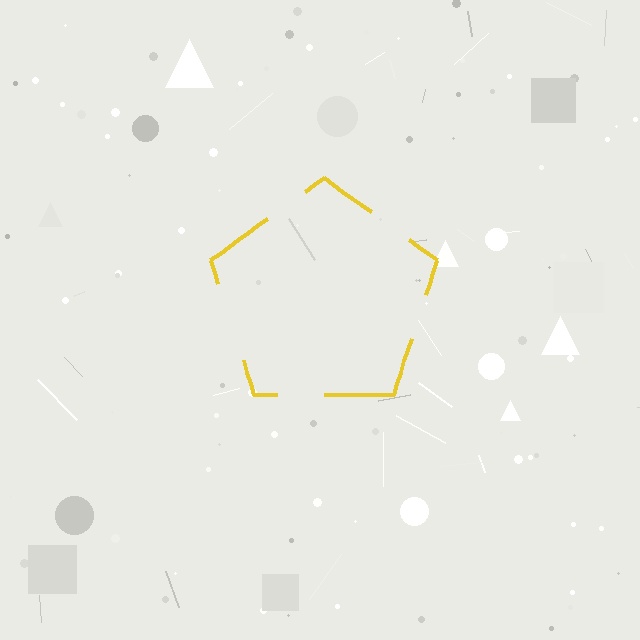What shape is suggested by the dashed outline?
The dashed outline suggests a pentagon.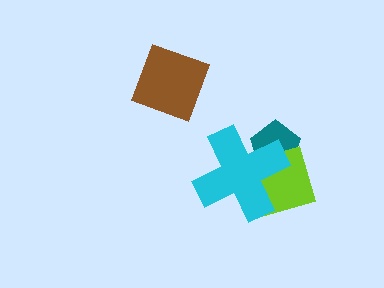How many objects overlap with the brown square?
0 objects overlap with the brown square.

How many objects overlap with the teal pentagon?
2 objects overlap with the teal pentagon.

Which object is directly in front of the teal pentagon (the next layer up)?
The lime diamond is directly in front of the teal pentagon.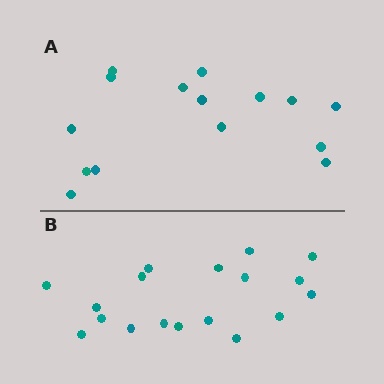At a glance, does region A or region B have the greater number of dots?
Region B (the bottom region) has more dots.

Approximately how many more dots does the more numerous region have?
Region B has just a few more — roughly 2 or 3 more dots than region A.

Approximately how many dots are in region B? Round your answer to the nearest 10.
About 20 dots. (The exact count is 18, which rounds to 20.)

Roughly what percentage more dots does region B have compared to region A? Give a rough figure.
About 20% more.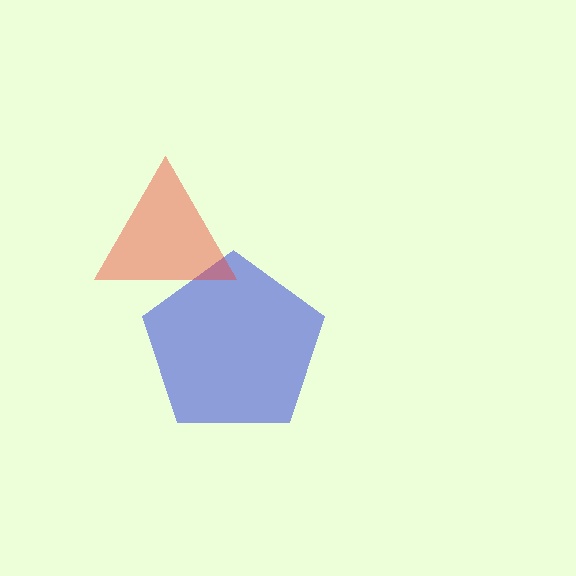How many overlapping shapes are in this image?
There are 2 overlapping shapes in the image.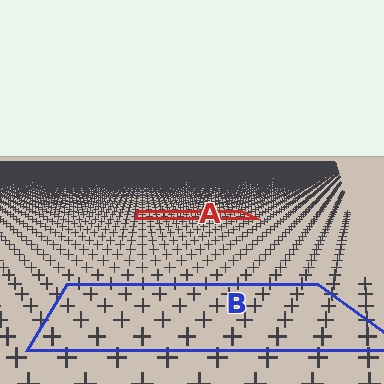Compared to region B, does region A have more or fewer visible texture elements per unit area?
Region A has more texture elements per unit area — they are packed more densely because it is farther away.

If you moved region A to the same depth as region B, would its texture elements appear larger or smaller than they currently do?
They would appear larger. At a closer depth, the same texture elements are projected at a bigger on-screen size.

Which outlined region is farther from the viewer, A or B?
Region A is farther from the viewer — the texture elements inside it appear smaller and more densely packed.